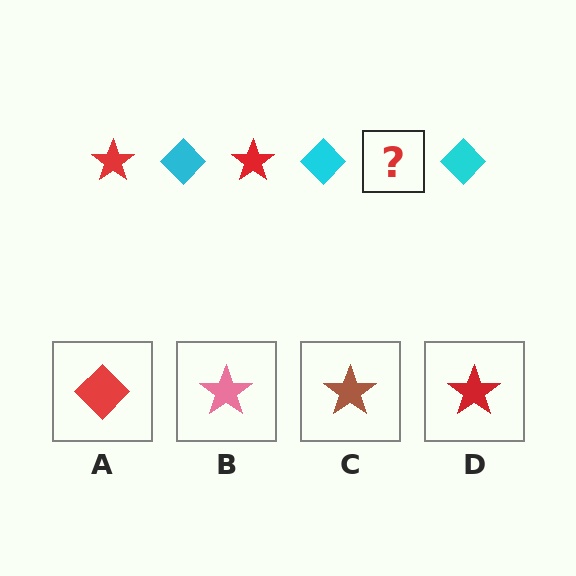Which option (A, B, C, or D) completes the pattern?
D.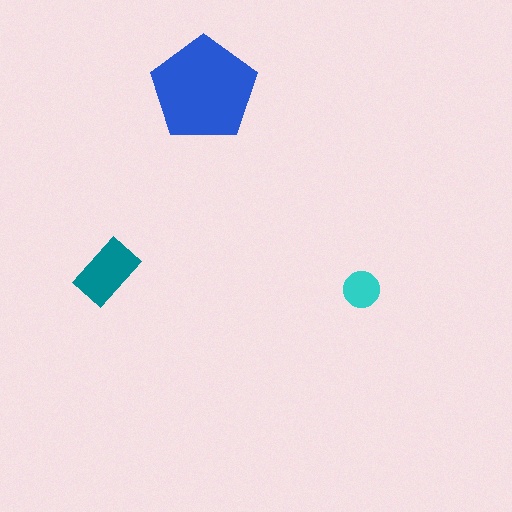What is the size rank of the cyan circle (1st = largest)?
3rd.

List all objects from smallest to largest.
The cyan circle, the teal rectangle, the blue pentagon.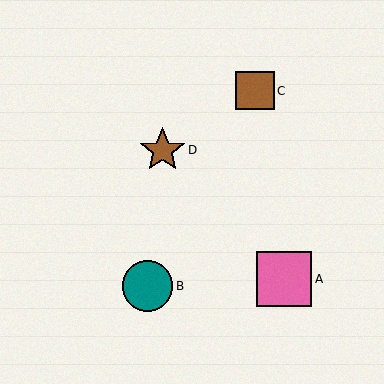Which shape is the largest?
The pink square (labeled A) is the largest.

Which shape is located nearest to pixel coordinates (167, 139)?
The brown star (labeled D) at (163, 150) is nearest to that location.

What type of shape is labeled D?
Shape D is a brown star.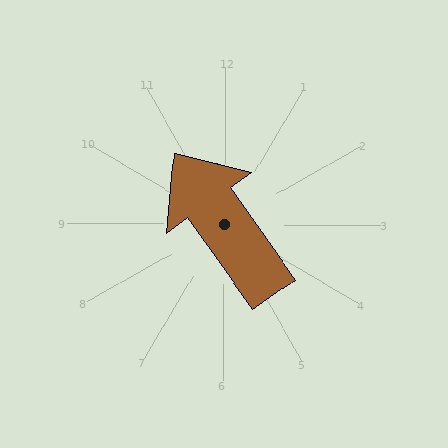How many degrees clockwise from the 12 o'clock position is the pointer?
Approximately 324 degrees.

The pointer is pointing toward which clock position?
Roughly 11 o'clock.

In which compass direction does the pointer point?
Northwest.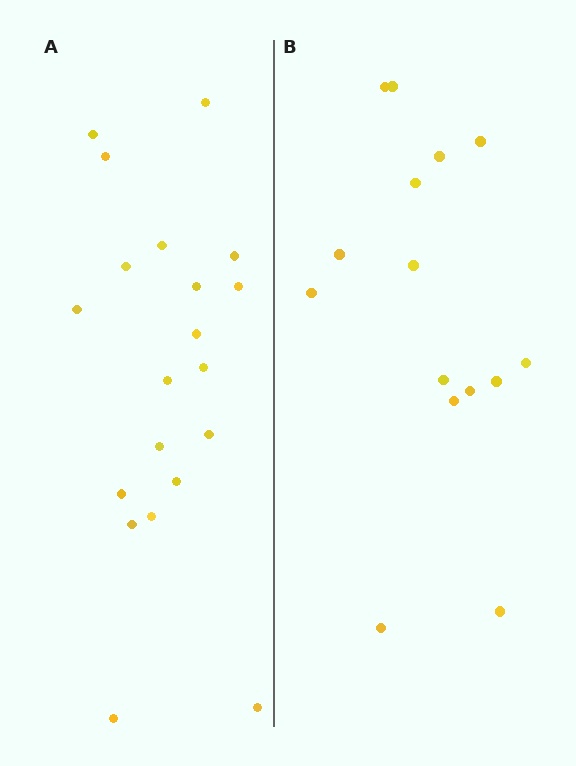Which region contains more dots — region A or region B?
Region A (the left region) has more dots.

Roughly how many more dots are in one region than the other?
Region A has about 5 more dots than region B.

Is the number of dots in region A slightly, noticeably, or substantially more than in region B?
Region A has noticeably more, but not dramatically so. The ratio is roughly 1.3 to 1.